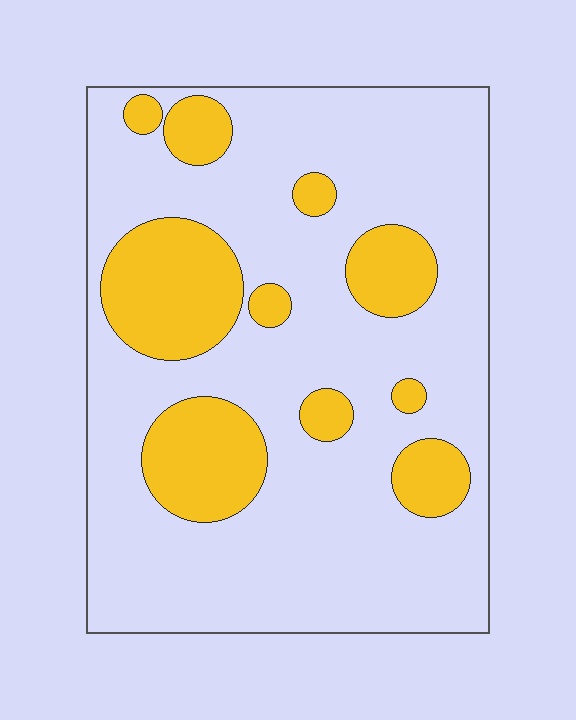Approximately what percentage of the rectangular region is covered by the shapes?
Approximately 25%.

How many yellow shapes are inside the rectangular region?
10.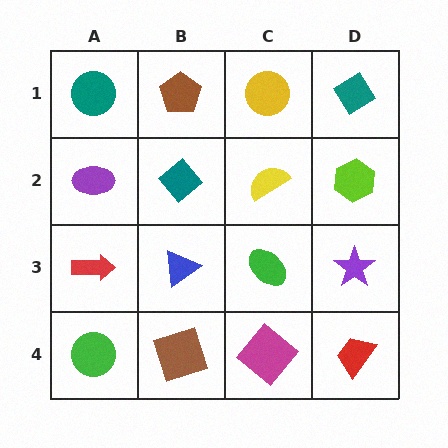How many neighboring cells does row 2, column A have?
3.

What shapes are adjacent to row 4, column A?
A red arrow (row 3, column A), a brown square (row 4, column B).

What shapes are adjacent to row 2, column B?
A brown pentagon (row 1, column B), a blue triangle (row 3, column B), a purple ellipse (row 2, column A), a yellow semicircle (row 2, column C).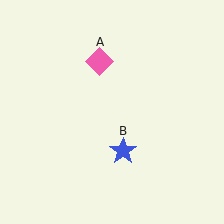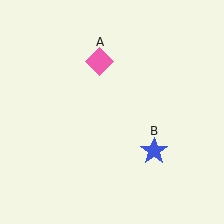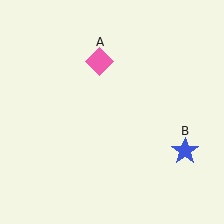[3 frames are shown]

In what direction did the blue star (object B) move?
The blue star (object B) moved right.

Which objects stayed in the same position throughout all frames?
Pink diamond (object A) remained stationary.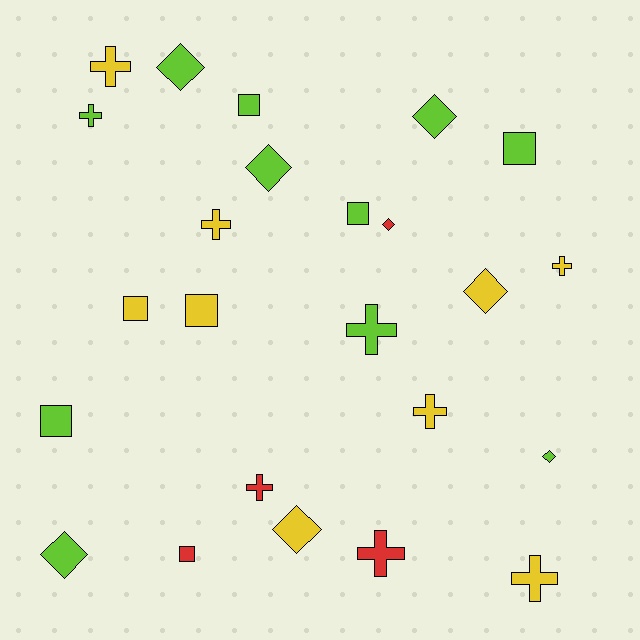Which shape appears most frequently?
Cross, with 9 objects.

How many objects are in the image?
There are 24 objects.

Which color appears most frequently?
Lime, with 11 objects.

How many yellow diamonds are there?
There are 2 yellow diamonds.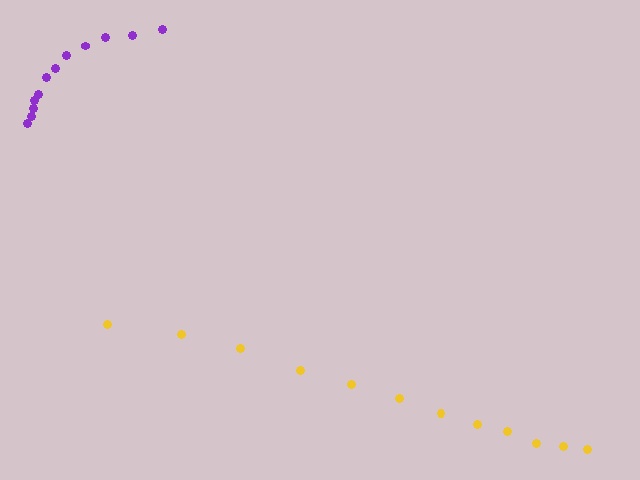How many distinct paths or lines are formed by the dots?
There are 2 distinct paths.